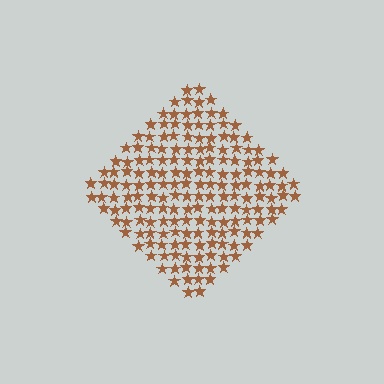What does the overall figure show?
The overall figure shows a diamond.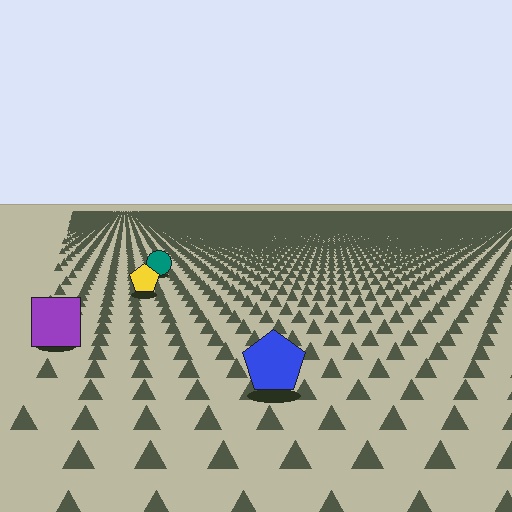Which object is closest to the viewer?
The blue pentagon is closest. The texture marks near it are larger and more spread out.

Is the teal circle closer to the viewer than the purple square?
No. The purple square is closer — you can tell from the texture gradient: the ground texture is coarser near it.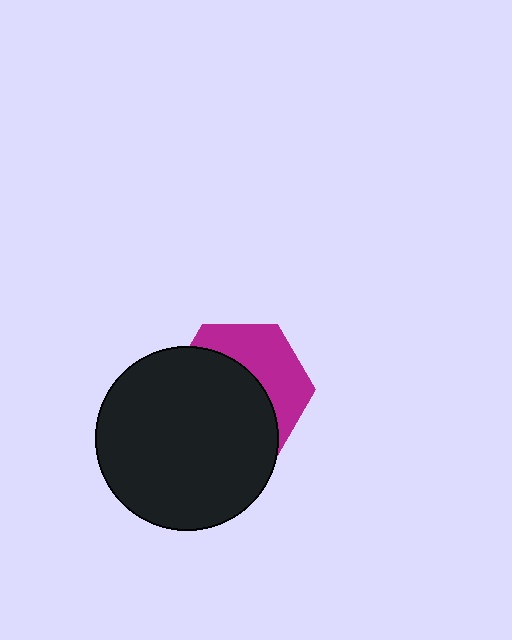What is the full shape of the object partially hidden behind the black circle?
The partially hidden object is a magenta hexagon.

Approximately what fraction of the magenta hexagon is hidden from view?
Roughly 60% of the magenta hexagon is hidden behind the black circle.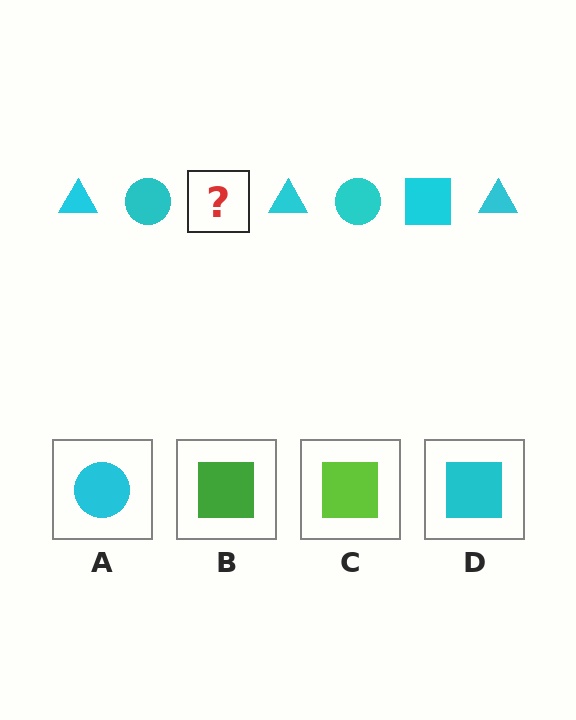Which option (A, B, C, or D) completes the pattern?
D.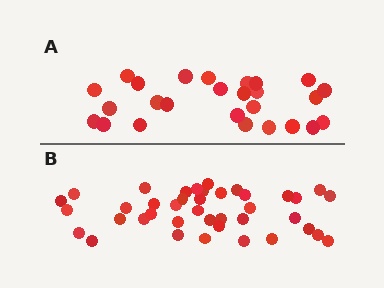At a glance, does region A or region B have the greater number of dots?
Region B (the bottom region) has more dots.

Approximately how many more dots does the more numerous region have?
Region B has approximately 15 more dots than region A.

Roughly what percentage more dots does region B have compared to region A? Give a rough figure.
About 55% more.